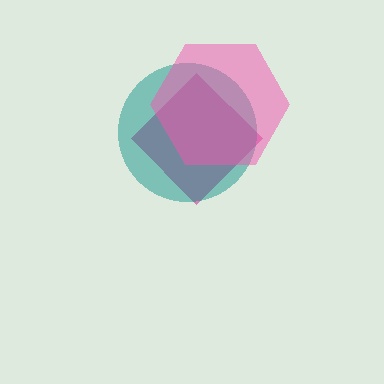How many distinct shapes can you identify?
There are 3 distinct shapes: a magenta diamond, a teal circle, a pink hexagon.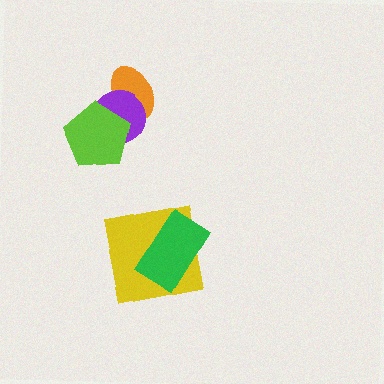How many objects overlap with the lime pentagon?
2 objects overlap with the lime pentagon.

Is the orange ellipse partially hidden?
Yes, it is partially covered by another shape.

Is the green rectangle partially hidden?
No, no other shape covers it.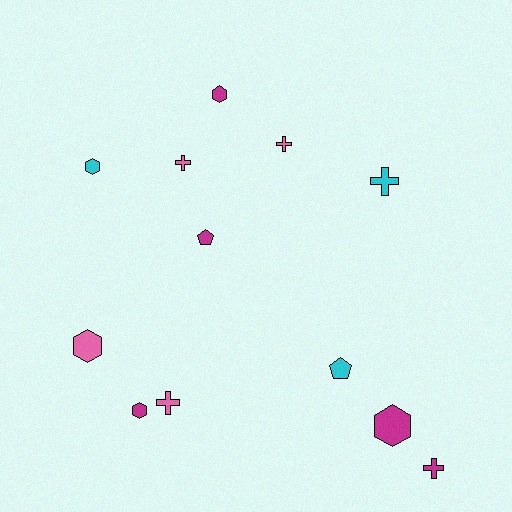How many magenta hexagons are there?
There are 3 magenta hexagons.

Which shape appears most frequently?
Hexagon, with 5 objects.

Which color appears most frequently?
Magenta, with 5 objects.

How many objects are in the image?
There are 12 objects.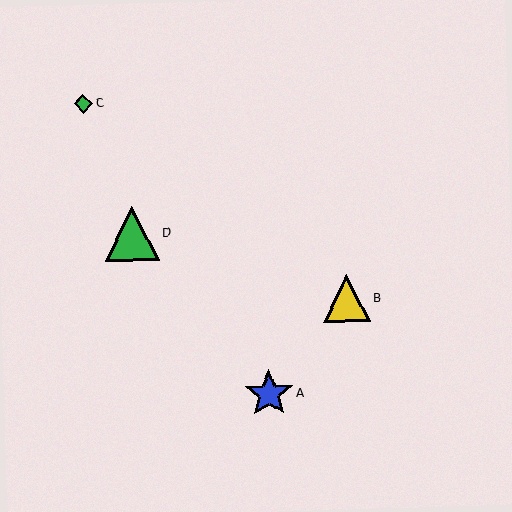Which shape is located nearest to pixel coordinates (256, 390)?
The blue star (labeled A) at (269, 394) is nearest to that location.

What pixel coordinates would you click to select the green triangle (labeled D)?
Click at (132, 234) to select the green triangle D.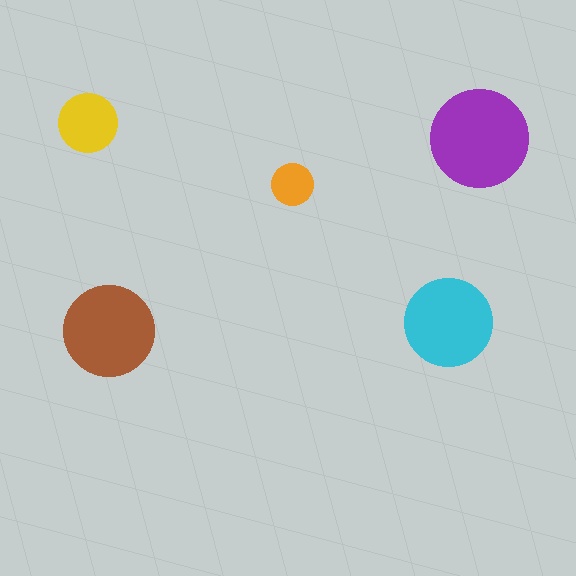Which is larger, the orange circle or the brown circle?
The brown one.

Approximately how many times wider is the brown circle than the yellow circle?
About 1.5 times wider.